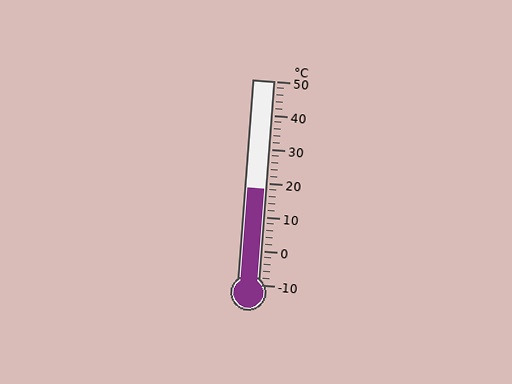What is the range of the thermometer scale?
The thermometer scale ranges from -10°C to 50°C.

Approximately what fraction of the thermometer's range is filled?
The thermometer is filled to approximately 45% of its range.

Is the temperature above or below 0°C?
The temperature is above 0°C.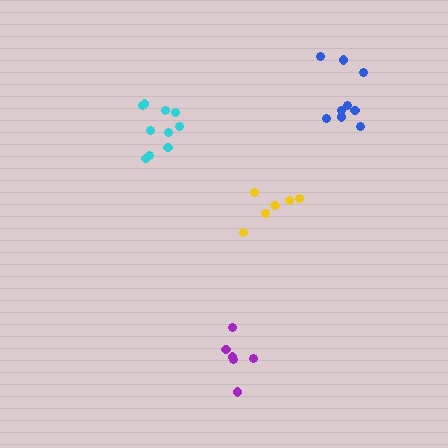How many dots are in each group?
Group 1: 10 dots, Group 2: 6 dots, Group 3: 6 dots, Group 4: 9 dots (31 total).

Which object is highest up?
The blue cluster is topmost.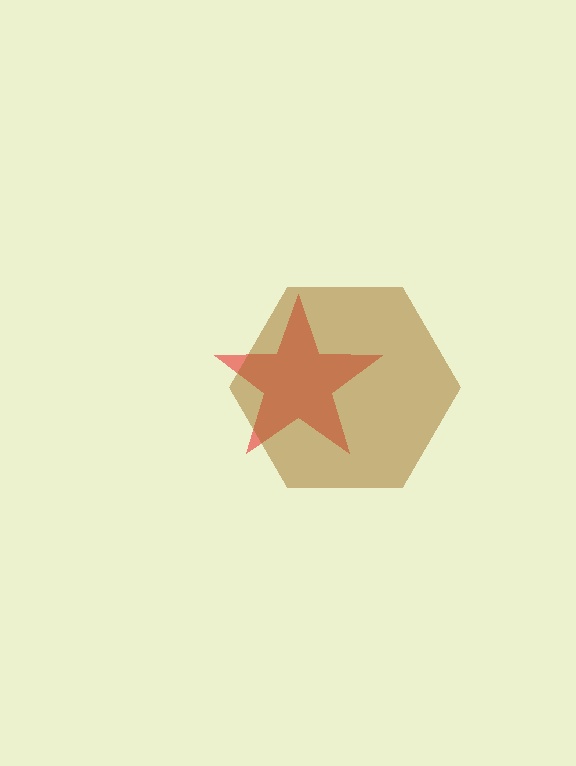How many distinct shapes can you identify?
There are 2 distinct shapes: a red star, a brown hexagon.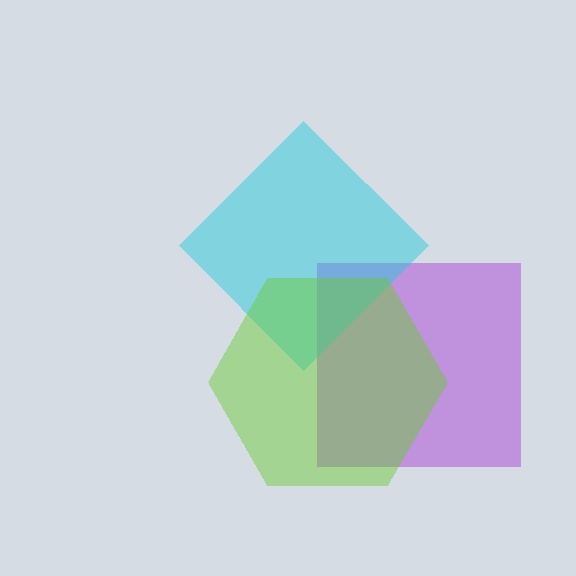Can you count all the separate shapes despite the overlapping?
Yes, there are 3 separate shapes.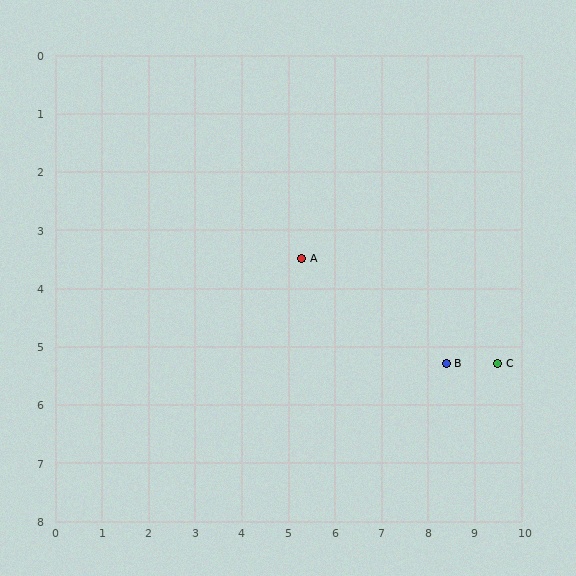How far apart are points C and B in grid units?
Points C and B are about 1.1 grid units apart.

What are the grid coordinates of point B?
Point B is at approximately (8.4, 5.3).